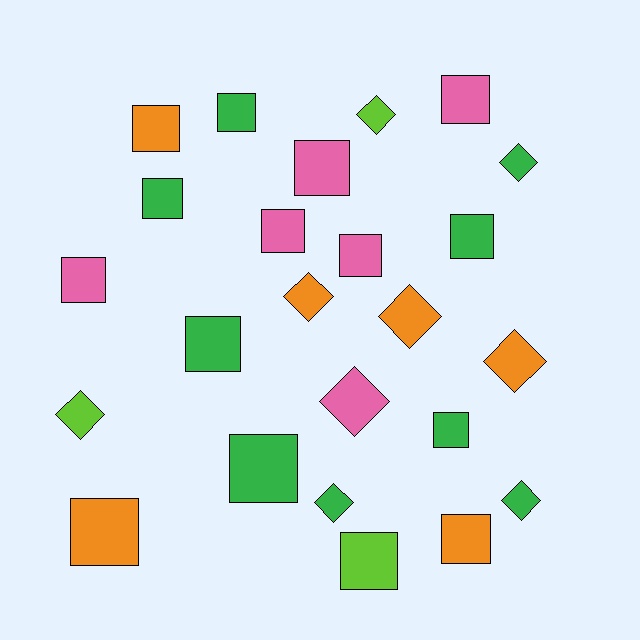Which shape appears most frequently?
Square, with 15 objects.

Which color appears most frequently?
Green, with 9 objects.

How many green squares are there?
There are 6 green squares.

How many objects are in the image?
There are 24 objects.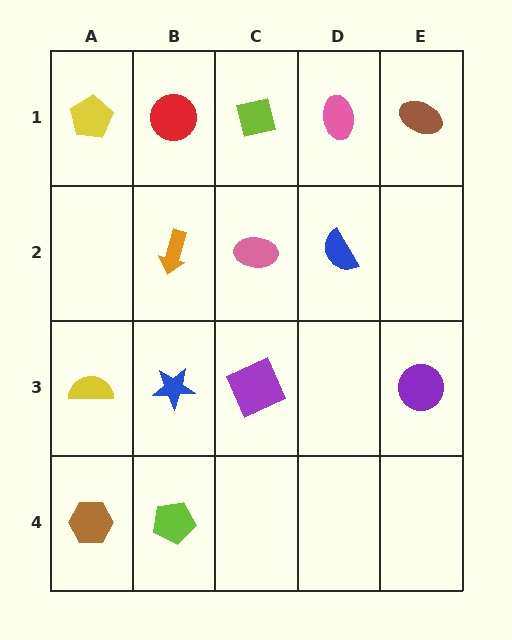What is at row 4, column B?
A lime pentagon.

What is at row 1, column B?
A red circle.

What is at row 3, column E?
A purple circle.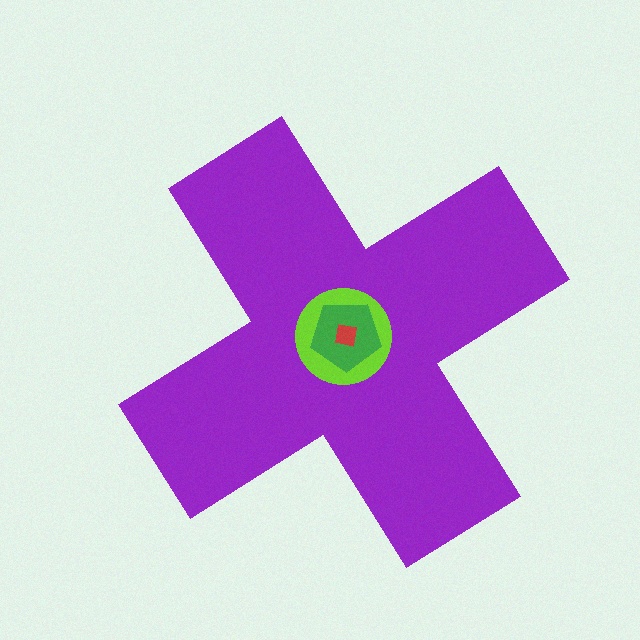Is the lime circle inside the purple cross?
Yes.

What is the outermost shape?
The purple cross.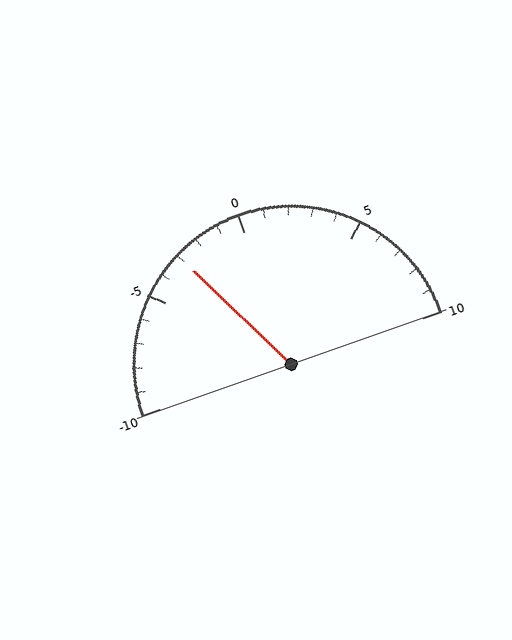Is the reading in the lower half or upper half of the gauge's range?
The reading is in the lower half of the range (-10 to 10).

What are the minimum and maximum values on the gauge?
The gauge ranges from -10 to 10.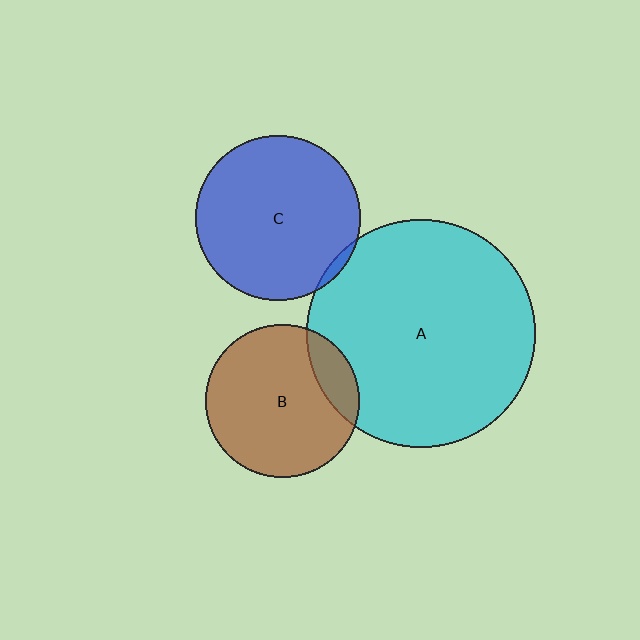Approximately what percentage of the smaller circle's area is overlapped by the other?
Approximately 15%.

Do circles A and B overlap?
Yes.